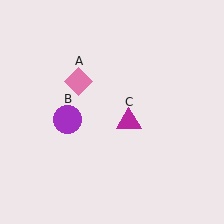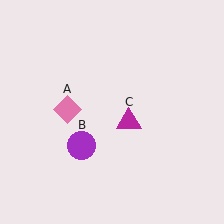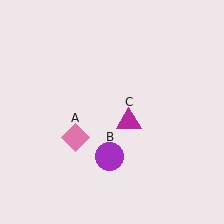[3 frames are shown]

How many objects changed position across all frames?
2 objects changed position: pink diamond (object A), purple circle (object B).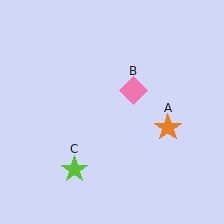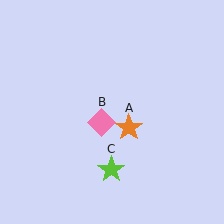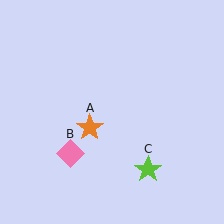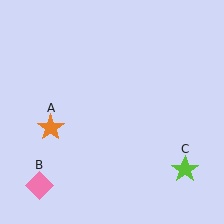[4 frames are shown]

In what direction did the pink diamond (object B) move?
The pink diamond (object B) moved down and to the left.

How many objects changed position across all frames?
3 objects changed position: orange star (object A), pink diamond (object B), lime star (object C).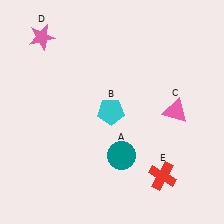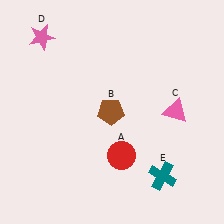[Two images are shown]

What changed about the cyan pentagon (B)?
In Image 1, B is cyan. In Image 2, it changed to brown.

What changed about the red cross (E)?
In Image 1, E is red. In Image 2, it changed to teal.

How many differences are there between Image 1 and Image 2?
There are 3 differences between the two images.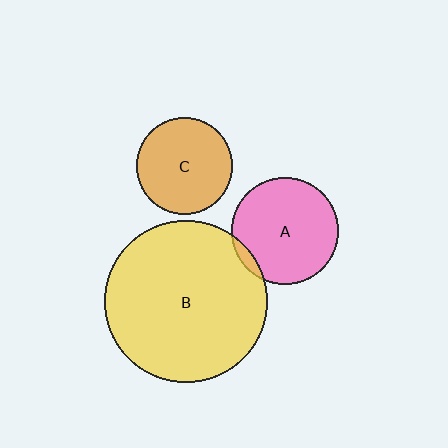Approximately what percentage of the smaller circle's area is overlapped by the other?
Approximately 5%.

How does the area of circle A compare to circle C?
Approximately 1.2 times.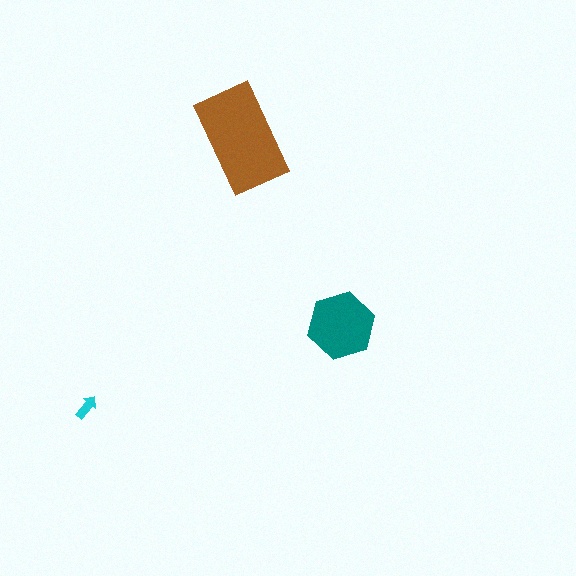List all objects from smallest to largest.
The cyan arrow, the teal hexagon, the brown rectangle.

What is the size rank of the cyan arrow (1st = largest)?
3rd.